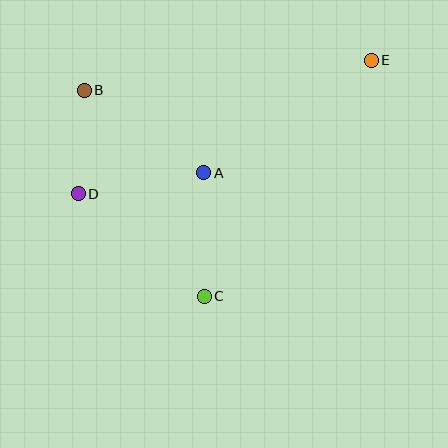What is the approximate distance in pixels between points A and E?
The distance between A and E is approximately 202 pixels.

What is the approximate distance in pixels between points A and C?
The distance between A and C is approximately 123 pixels.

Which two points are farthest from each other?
Points D and E are farthest from each other.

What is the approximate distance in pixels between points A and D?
The distance between A and D is approximately 127 pixels.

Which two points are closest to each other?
Points B and D are closest to each other.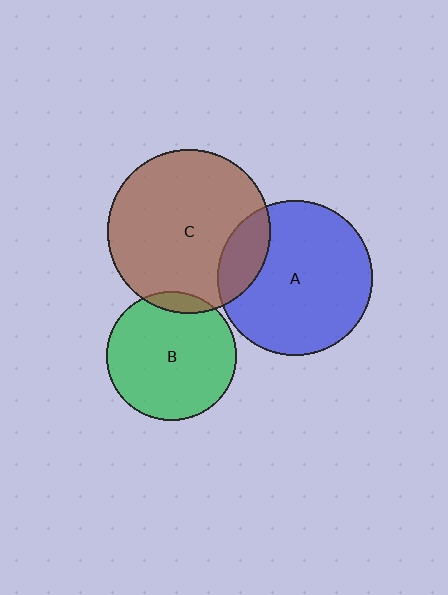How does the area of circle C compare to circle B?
Approximately 1.6 times.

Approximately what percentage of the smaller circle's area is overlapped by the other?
Approximately 15%.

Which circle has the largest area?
Circle C (brown).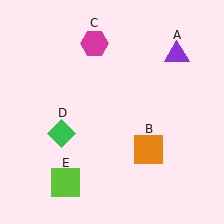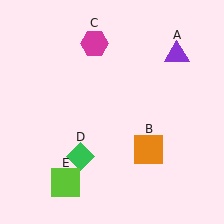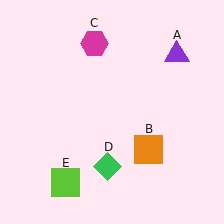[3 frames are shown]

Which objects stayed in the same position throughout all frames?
Purple triangle (object A) and orange square (object B) and magenta hexagon (object C) and lime square (object E) remained stationary.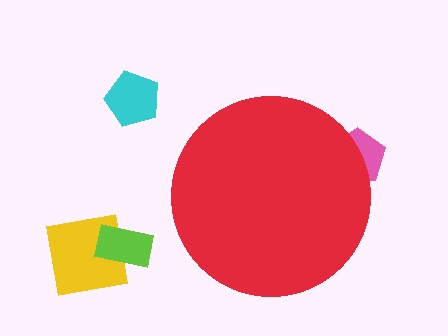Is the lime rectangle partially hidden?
No, the lime rectangle is fully visible.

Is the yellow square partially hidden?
No, the yellow square is fully visible.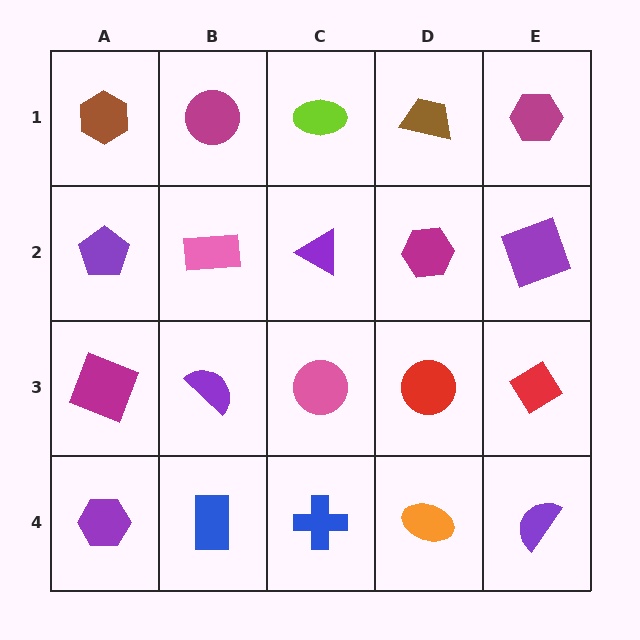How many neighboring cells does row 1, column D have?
3.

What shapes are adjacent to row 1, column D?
A magenta hexagon (row 2, column D), a lime ellipse (row 1, column C), a magenta hexagon (row 1, column E).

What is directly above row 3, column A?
A purple pentagon.